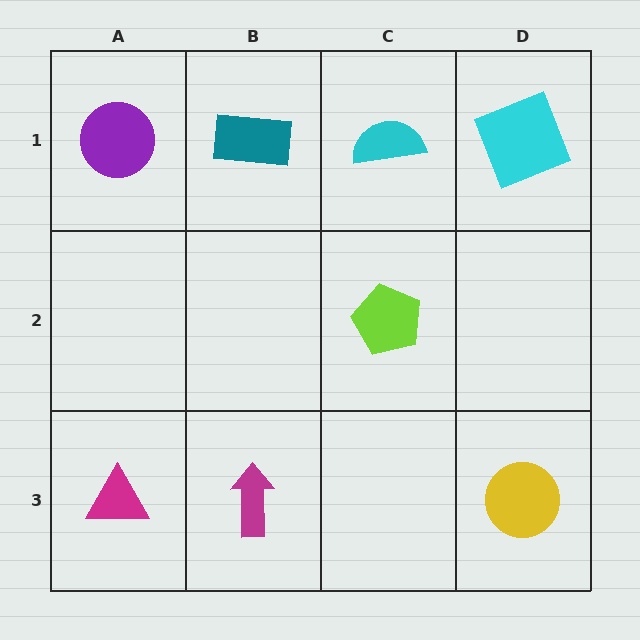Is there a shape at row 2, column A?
No, that cell is empty.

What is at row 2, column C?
A lime pentagon.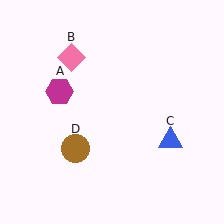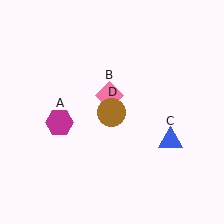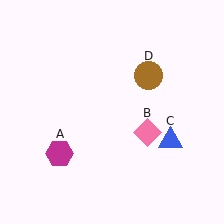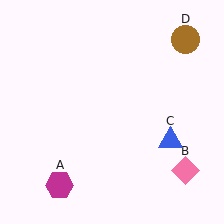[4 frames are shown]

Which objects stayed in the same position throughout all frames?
Blue triangle (object C) remained stationary.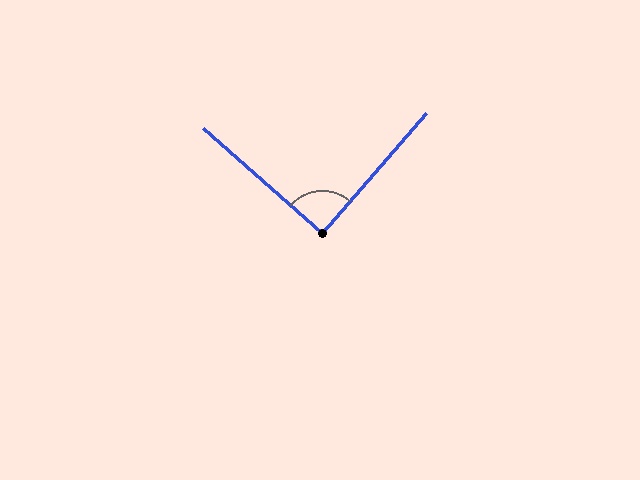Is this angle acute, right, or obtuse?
It is approximately a right angle.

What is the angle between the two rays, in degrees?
Approximately 90 degrees.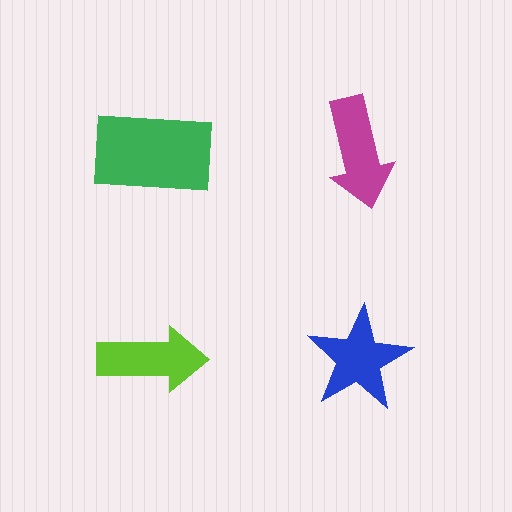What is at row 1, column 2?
A magenta arrow.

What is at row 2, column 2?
A blue star.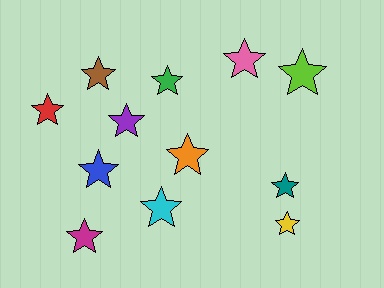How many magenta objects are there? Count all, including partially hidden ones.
There is 1 magenta object.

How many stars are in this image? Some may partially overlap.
There are 12 stars.